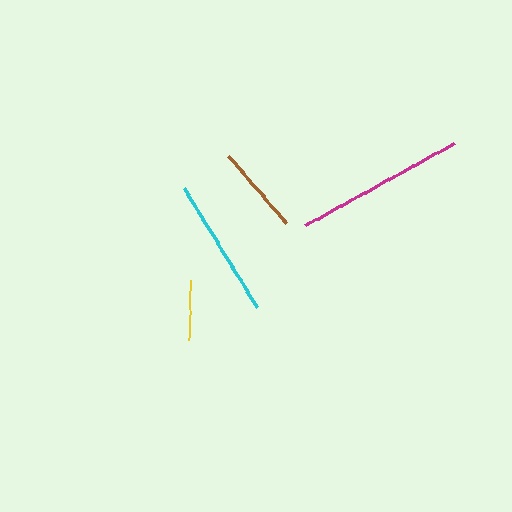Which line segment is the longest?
The magenta line is the longest at approximately 170 pixels.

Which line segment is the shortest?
The yellow line is the shortest at approximately 60 pixels.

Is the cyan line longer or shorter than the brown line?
The cyan line is longer than the brown line.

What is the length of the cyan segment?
The cyan segment is approximately 140 pixels long.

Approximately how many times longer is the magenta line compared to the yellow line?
The magenta line is approximately 2.8 times the length of the yellow line.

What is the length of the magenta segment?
The magenta segment is approximately 170 pixels long.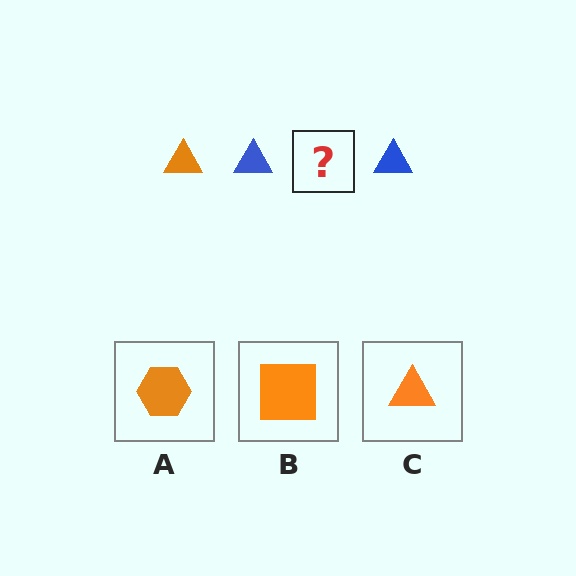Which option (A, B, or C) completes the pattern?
C.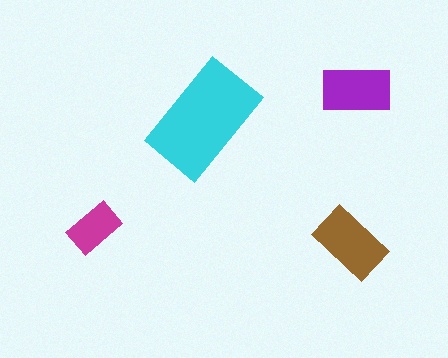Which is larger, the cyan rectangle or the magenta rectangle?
The cyan one.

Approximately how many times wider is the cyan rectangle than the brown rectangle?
About 1.5 times wider.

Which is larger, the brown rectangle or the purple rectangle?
The brown one.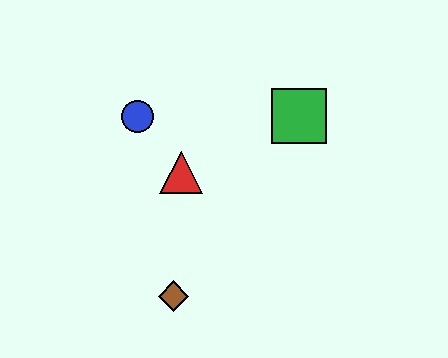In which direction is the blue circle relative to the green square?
The blue circle is to the left of the green square.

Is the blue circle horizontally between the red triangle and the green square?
No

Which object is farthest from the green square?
The brown diamond is farthest from the green square.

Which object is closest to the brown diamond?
The red triangle is closest to the brown diamond.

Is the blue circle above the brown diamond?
Yes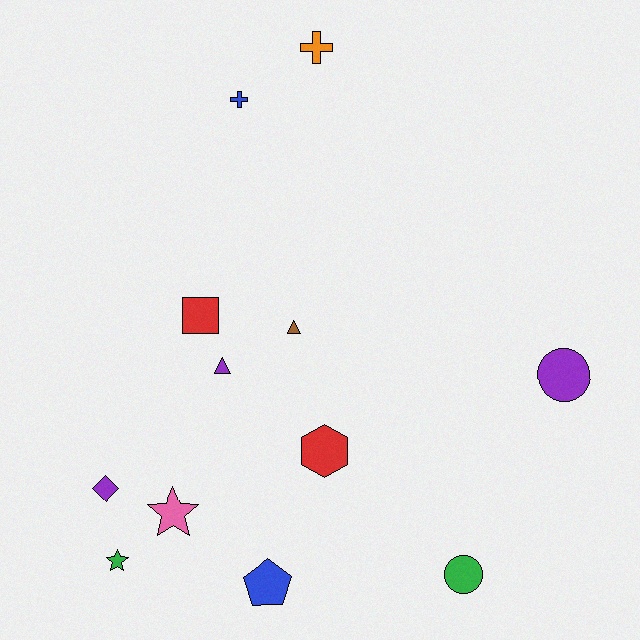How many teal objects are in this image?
There are no teal objects.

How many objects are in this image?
There are 12 objects.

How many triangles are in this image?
There are 2 triangles.